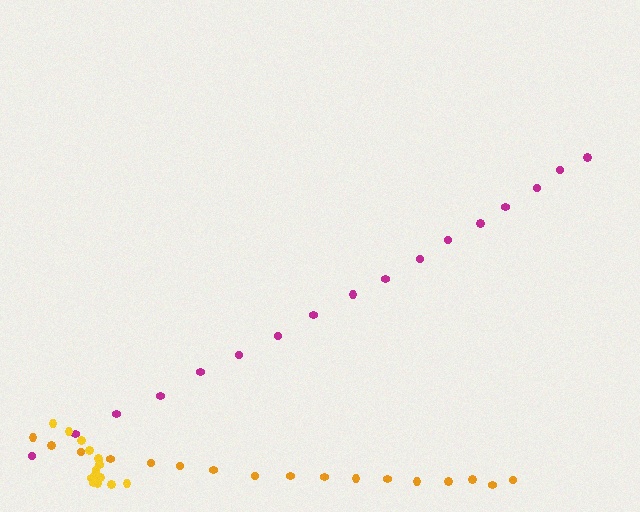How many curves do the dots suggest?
There are 3 distinct paths.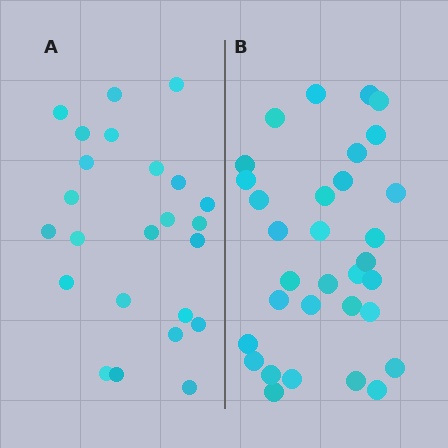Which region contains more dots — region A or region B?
Region B (the right region) has more dots.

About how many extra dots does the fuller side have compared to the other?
Region B has roughly 8 or so more dots than region A.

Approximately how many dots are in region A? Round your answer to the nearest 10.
About 20 dots. (The exact count is 24, which rounds to 20.)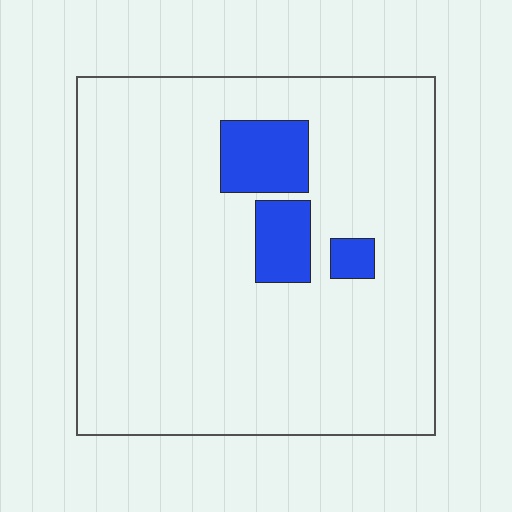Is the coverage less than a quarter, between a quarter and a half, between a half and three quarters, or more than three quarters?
Less than a quarter.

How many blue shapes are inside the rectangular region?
3.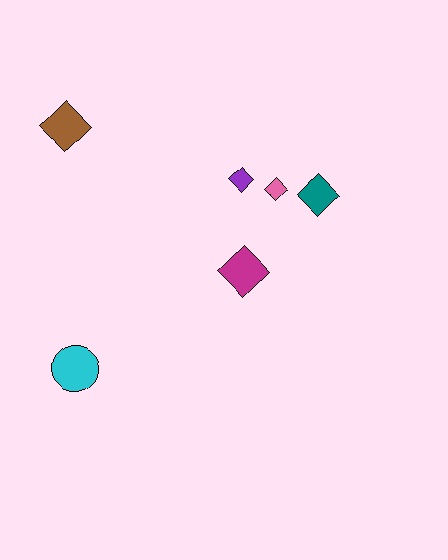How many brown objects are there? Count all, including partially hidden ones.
There is 1 brown object.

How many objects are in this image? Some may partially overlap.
There are 6 objects.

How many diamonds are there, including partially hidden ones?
There are 5 diamonds.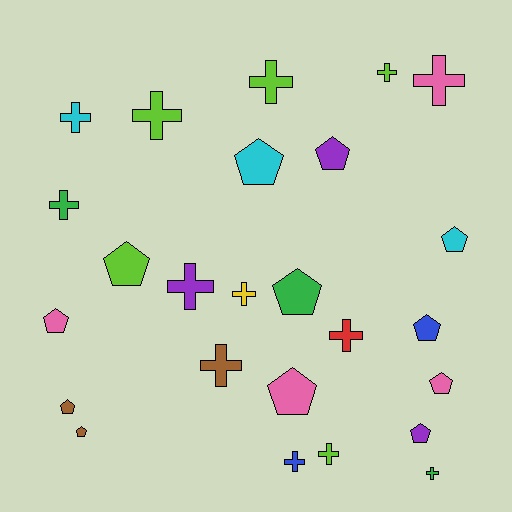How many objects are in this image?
There are 25 objects.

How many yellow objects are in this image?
There is 1 yellow object.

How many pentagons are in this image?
There are 12 pentagons.